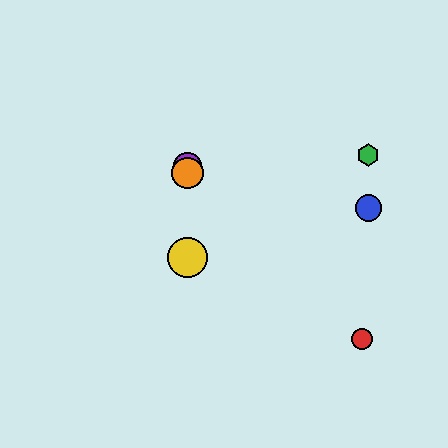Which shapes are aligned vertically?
The yellow circle, the purple circle, the orange circle are aligned vertically.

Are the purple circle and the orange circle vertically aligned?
Yes, both are at x≈187.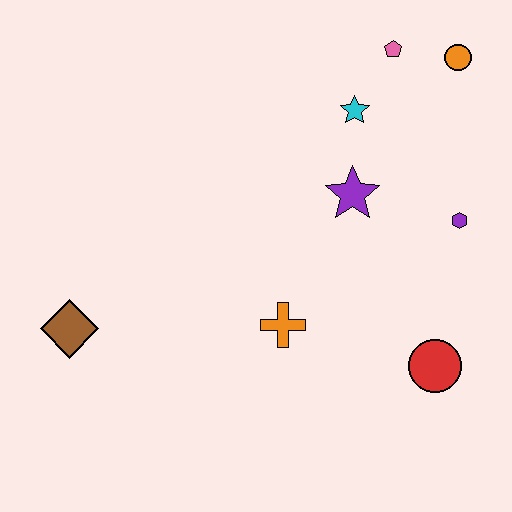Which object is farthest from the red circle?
The brown diamond is farthest from the red circle.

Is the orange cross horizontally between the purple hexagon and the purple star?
No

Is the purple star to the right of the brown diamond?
Yes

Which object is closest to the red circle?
The purple hexagon is closest to the red circle.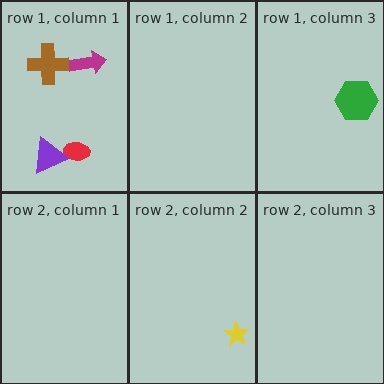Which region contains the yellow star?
The row 2, column 2 region.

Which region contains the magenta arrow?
The row 1, column 1 region.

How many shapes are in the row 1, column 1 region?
4.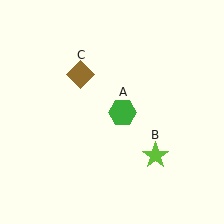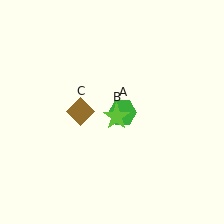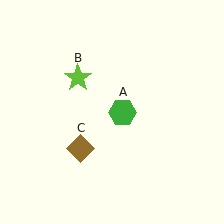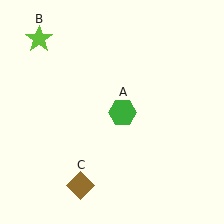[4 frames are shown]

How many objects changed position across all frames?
2 objects changed position: lime star (object B), brown diamond (object C).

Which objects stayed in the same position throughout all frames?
Green hexagon (object A) remained stationary.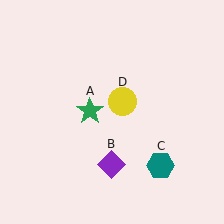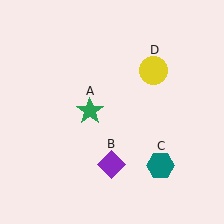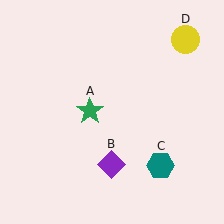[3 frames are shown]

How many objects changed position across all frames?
1 object changed position: yellow circle (object D).